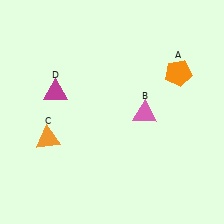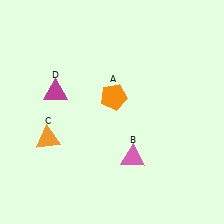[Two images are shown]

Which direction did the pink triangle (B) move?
The pink triangle (B) moved down.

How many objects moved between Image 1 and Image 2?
2 objects moved between the two images.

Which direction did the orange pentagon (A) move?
The orange pentagon (A) moved left.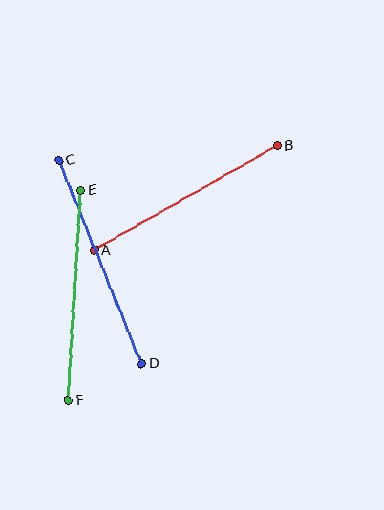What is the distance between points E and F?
The distance is approximately 211 pixels.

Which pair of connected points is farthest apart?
Points C and D are farthest apart.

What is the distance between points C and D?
The distance is approximately 220 pixels.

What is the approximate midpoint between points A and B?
The midpoint is at approximately (186, 198) pixels.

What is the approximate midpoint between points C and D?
The midpoint is at approximately (100, 262) pixels.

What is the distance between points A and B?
The distance is approximately 211 pixels.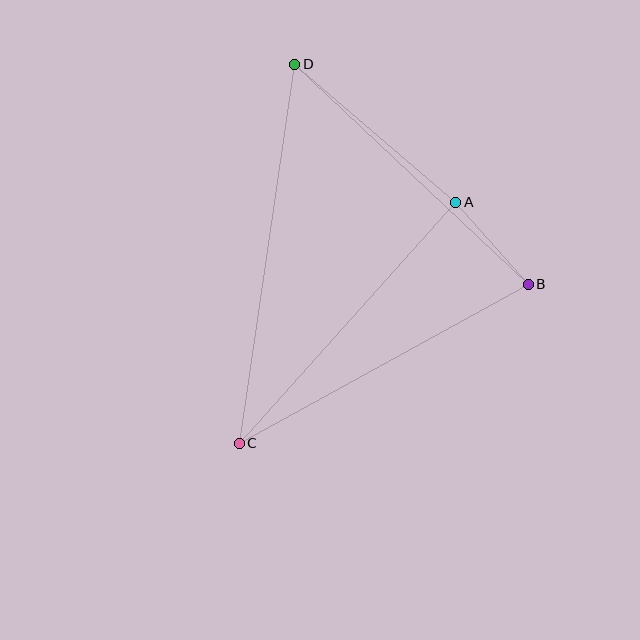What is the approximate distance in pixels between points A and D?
The distance between A and D is approximately 212 pixels.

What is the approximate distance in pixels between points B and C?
The distance between B and C is approximately 330 pixels.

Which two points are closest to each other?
Points A and B are closest to each other.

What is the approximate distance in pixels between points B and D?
The distance between B and D is approximately 321 pixels.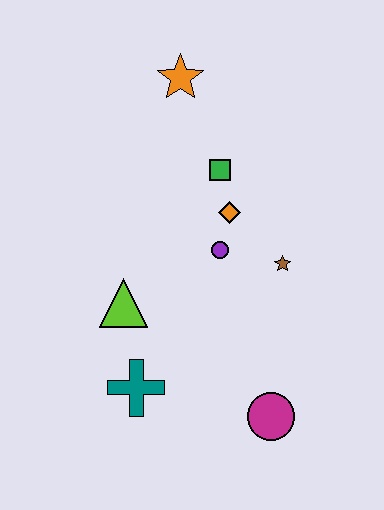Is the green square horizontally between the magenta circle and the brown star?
No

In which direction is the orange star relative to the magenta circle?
The orange star is above the magenta circle.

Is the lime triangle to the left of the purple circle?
Yes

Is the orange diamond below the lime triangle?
No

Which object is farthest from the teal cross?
The orange star is farthest from the teal cross.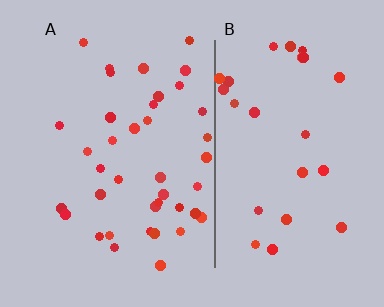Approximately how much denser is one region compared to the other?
Approximately 1.5× — region A over region B.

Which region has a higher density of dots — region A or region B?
A (the left).